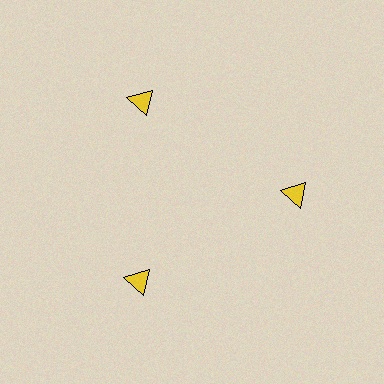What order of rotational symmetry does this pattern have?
This pattern has 3-fold rotational symmetry.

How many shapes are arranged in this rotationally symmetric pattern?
There are 3 shapes, arranged in 3 groups of 1.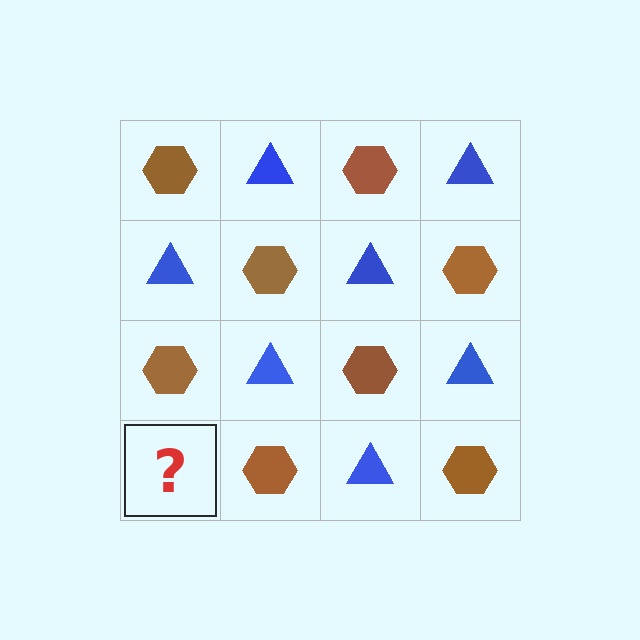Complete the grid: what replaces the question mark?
The question mark should be replaced with a blue triangle.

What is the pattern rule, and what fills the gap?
The rule is that it alternates brown hexagon and blue triangle in a checkerboard pattern. The gap should be filled with a blue triangle.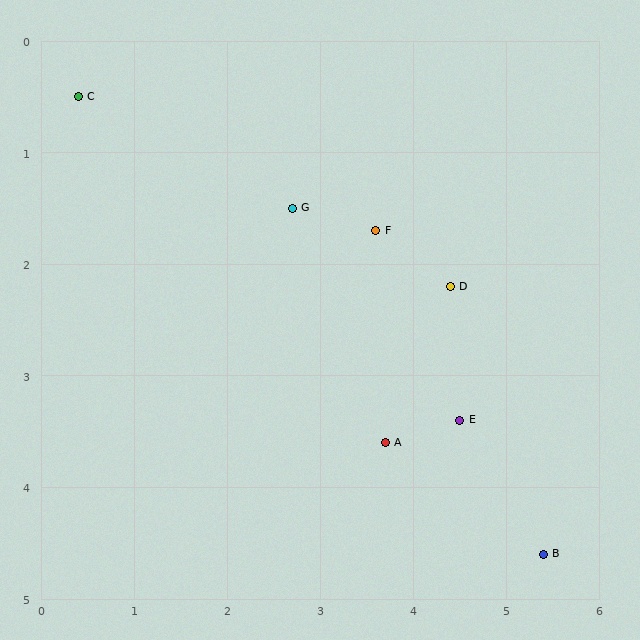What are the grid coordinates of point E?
Point E is at approximately (4.5, 3.4).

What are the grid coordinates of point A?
Point A is at approximately (3.7, 3.6).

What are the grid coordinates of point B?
Point B is at approximately (5.4, 4.6).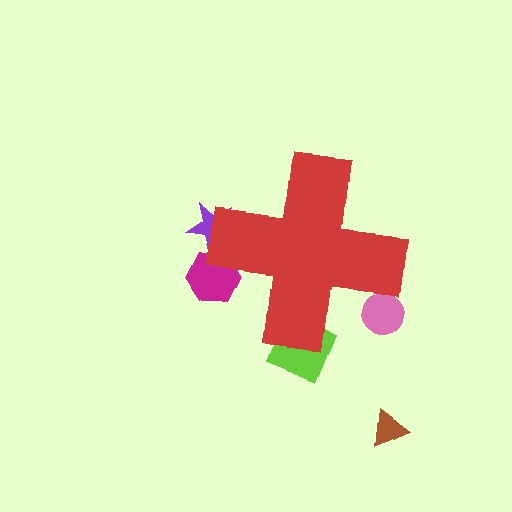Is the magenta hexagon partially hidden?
Yes, the magenta hexagon is partially hidden behind the red cross.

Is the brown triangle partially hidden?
No, the brown triangle is fully visible.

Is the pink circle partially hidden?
Yes, the pink circle is partially hidden behind the red cross.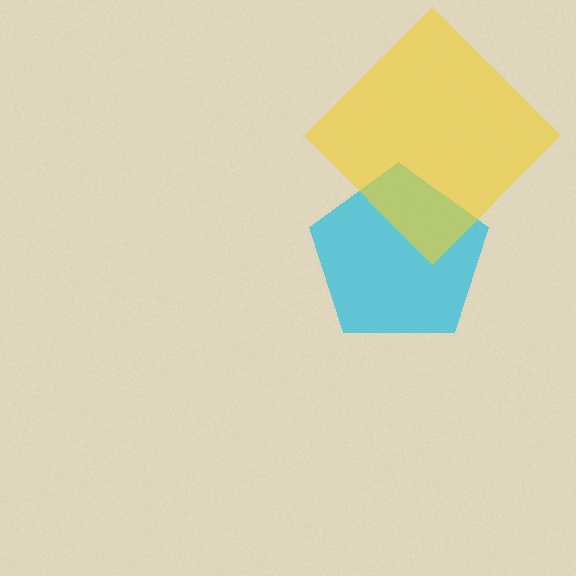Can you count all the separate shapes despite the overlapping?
Yes, there are 2 separate shapes.